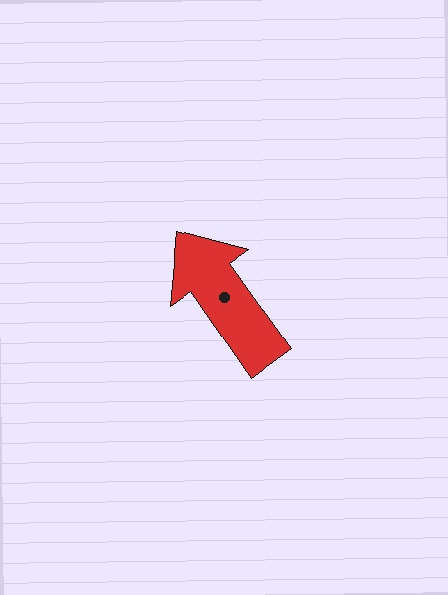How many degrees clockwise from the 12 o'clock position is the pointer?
Approximately 325 degrees.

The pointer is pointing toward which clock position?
Roughly 11 o'clock.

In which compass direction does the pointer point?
Northwest.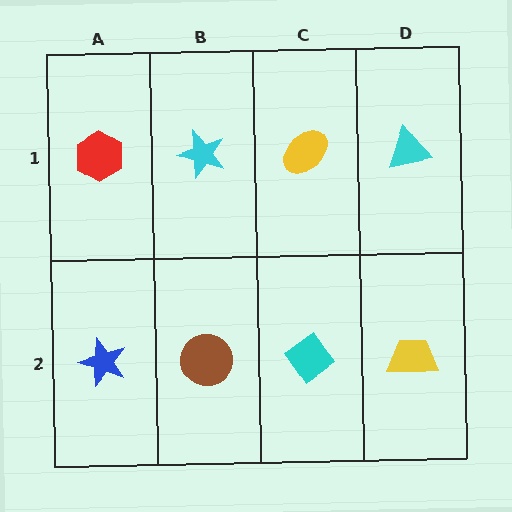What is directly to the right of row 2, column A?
A brown circle.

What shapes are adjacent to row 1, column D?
A yellow trapezoid (row 2, column D), a yellow ellipse (row 1, column C).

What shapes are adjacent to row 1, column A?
A blue star (row 2, column A), a cyan star (row 1, column B).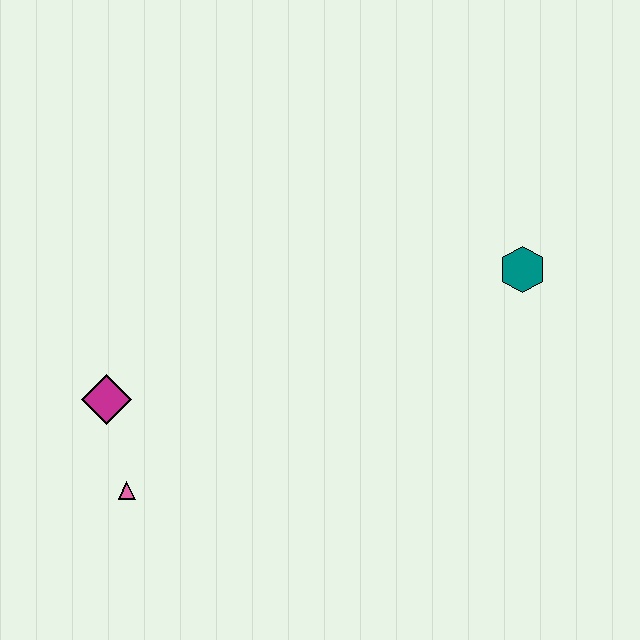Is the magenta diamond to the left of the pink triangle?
Yes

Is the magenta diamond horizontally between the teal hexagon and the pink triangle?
No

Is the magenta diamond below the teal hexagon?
Yes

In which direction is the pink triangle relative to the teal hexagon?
The pink triangle is to the left of the teal hexagon.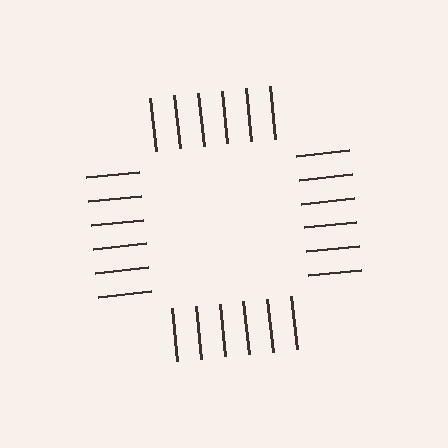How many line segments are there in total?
24 — 6 along each of the 4 edges.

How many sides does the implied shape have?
4 sides — the line-ends trace a square.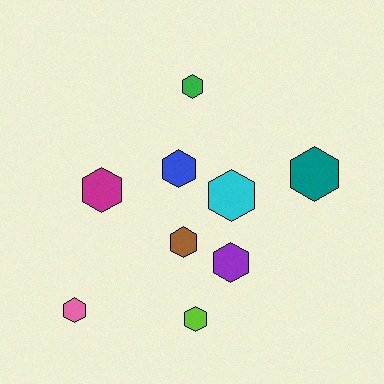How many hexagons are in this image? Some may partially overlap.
There are 9 hexagons.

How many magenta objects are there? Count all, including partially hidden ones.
There is 1 magenta object.